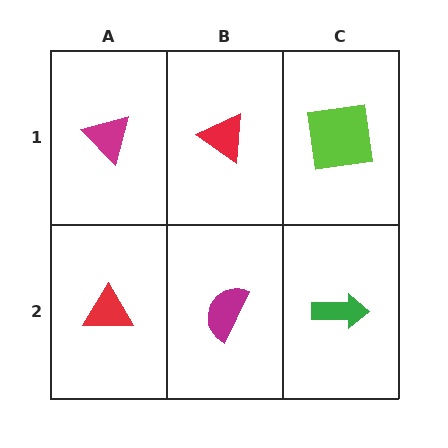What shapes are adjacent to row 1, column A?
A red triangle (row 2, column A), a red triangle (row 1, column B).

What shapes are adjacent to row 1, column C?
A green arrow (row 2, column C), a red triangle (row 1, column B).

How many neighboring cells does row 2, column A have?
2.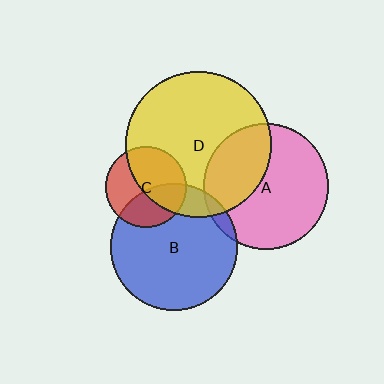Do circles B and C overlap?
Yes.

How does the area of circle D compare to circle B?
Approximately 1.3 times.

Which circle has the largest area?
Circle D (yellow).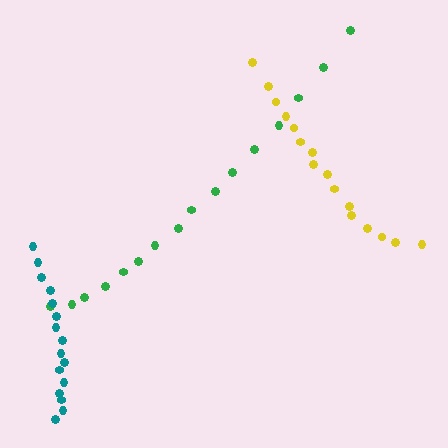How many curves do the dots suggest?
There are 3 distinct paths.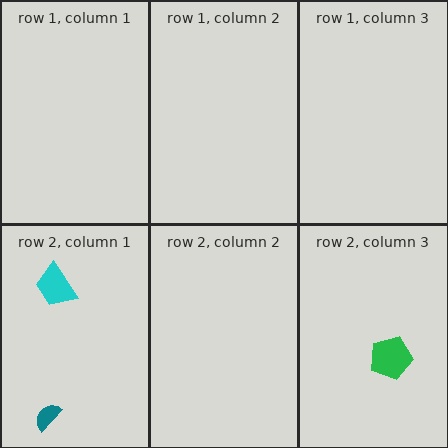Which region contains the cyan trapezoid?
The row 2, column 1 region.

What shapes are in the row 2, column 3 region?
The green pentagon.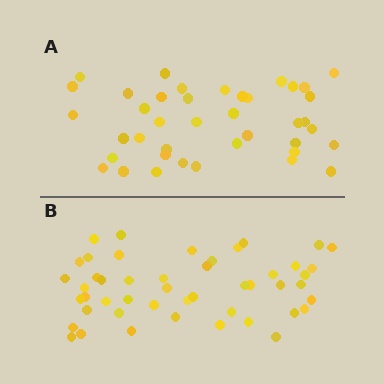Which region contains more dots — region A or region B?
Region B (the bottom region) has more dots.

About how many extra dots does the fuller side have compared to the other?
Region B has roughly 8 or so more dots than region A.